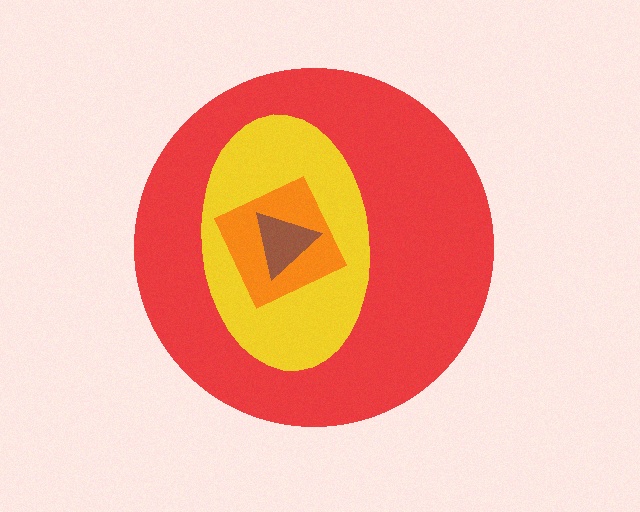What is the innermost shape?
The brown triangle.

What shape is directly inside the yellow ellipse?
The orange diamond.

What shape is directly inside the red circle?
The yellow ellipse.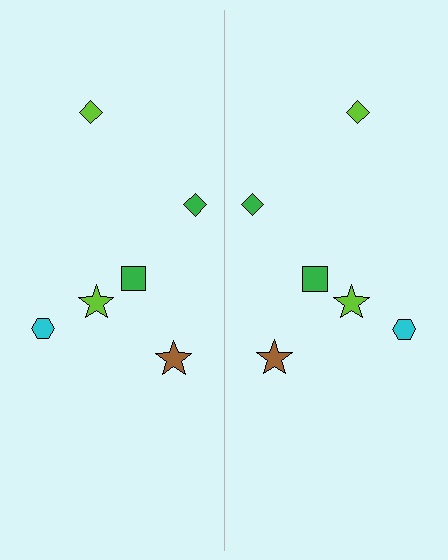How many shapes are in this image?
There are 12 shapes in this image.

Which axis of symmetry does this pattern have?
The pattern has a vertical axis of symmetry running through the center of the image.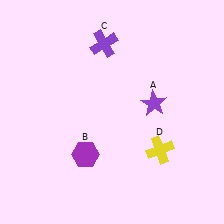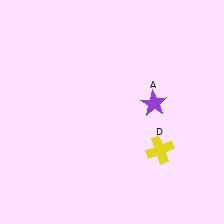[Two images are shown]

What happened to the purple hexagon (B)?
The purple hexagon (B) was removed in Image 2. It was in the bottom-left area of Image 1.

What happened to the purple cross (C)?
The purple cross (C) was removed in Image 2. It was in the top-left area of Image 1.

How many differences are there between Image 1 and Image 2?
There are 2 differences between the two images.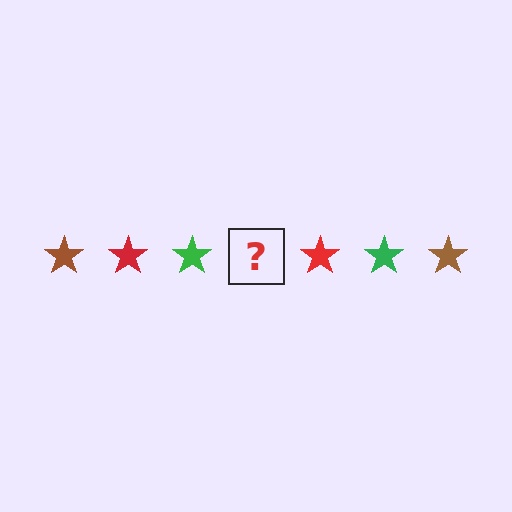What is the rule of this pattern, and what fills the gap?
The rule is that the pattern cycles through brown, red, green stars. The gap should be filled with a brown star.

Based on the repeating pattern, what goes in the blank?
The blank should be a brown star.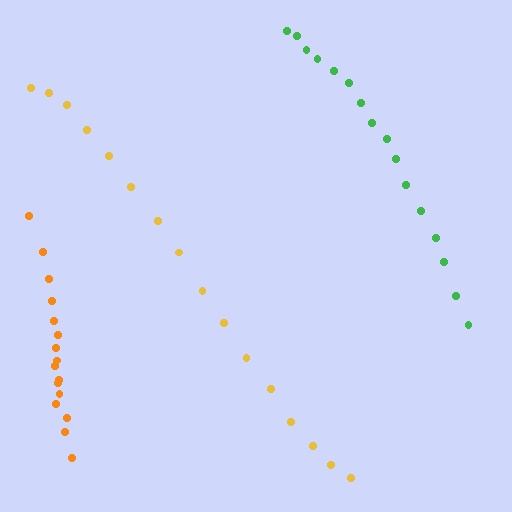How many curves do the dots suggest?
There are 3 distinct paths.